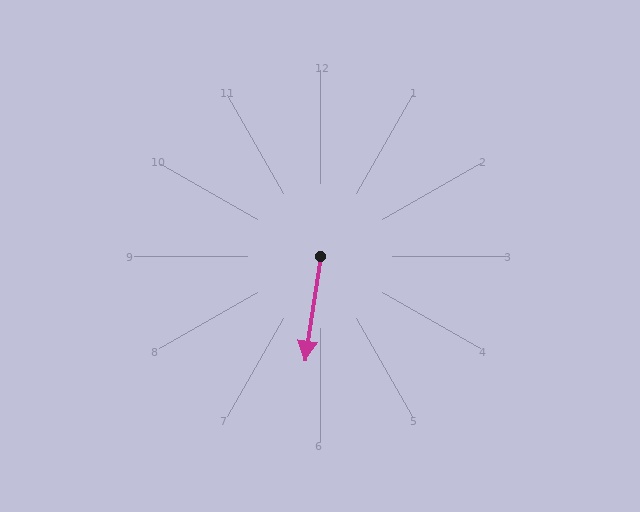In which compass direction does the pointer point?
South.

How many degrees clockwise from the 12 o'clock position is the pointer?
Approximately 188 degrees.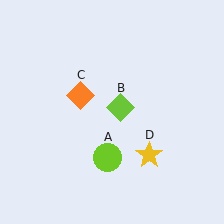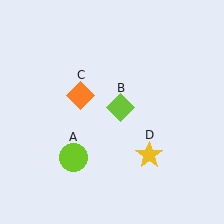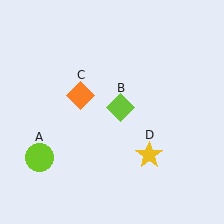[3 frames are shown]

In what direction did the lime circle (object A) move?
The lime circle (object A) moved left.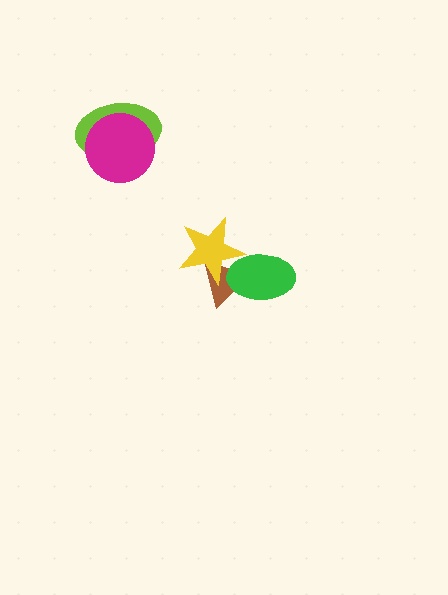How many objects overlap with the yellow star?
2 objects overlap with the yellow star.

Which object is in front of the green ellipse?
The yellow star is in front of the green ellipse.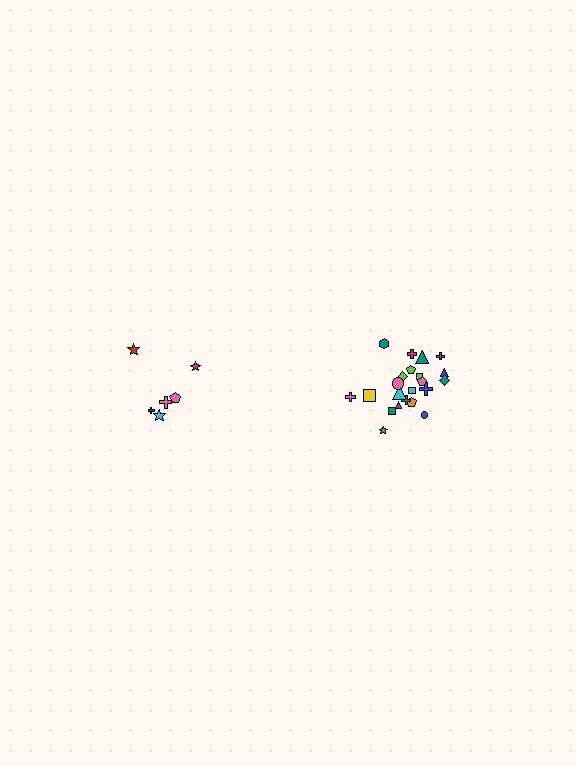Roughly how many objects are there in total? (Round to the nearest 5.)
Roughly 30 objects in total.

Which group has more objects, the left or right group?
The right group.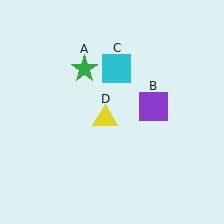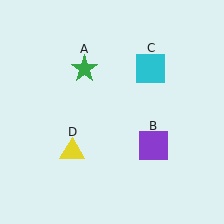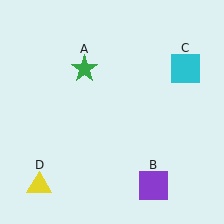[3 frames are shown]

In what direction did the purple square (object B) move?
The purple square (object B) moved down.